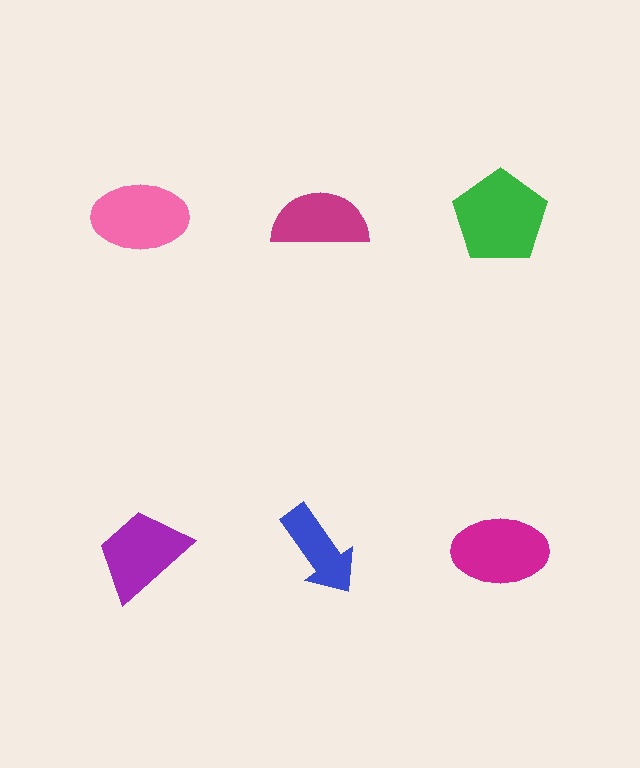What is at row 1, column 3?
A green pentagon.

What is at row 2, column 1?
A purple trapezoid.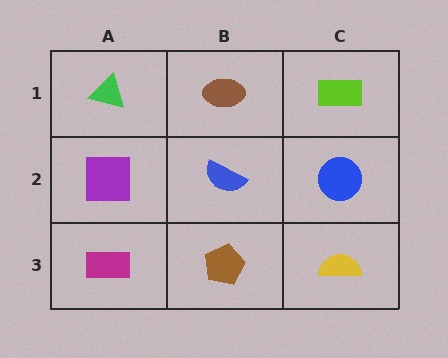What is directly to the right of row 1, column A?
A brown ellipse.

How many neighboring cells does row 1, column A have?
2.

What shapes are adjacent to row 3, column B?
A blue semicircle (row 2, column B), a magenta rectangle (row 3, column A), a yellow semicircle (row 3, column C).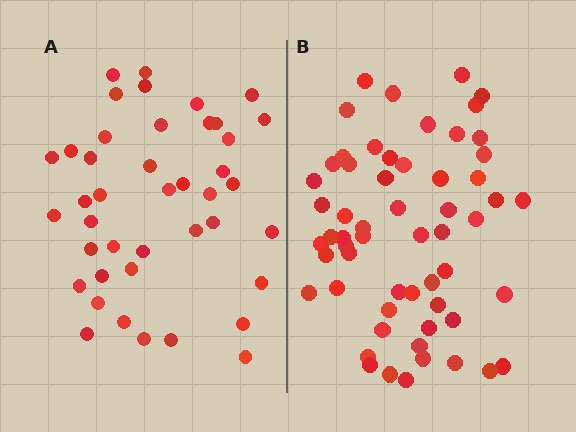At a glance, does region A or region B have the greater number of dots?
Region B (the right region) has more dots.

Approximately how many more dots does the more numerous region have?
Region B has approximately 15 more dots than region A.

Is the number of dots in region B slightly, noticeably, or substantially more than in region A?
Region B has noticeably more, but not dramatically so. The ratio is roughly 1.4 to 1.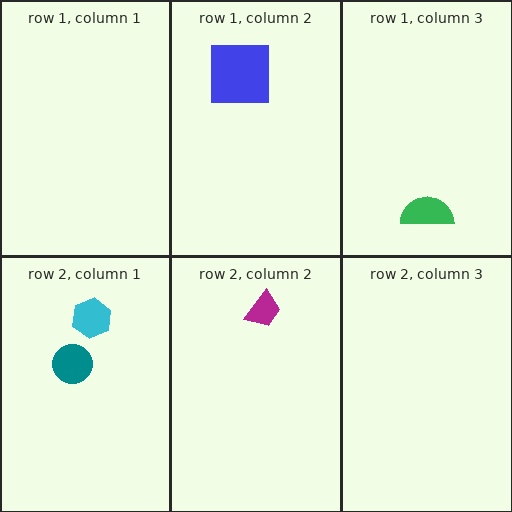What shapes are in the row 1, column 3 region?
The green semicircle.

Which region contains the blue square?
The row 1, column 2 region.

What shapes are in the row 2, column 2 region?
The magenta trapezoid.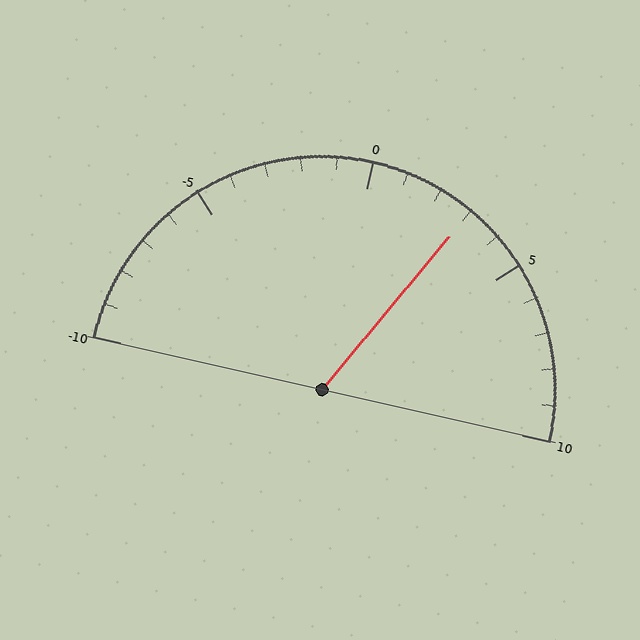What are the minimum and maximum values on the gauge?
The gauge ranges from -10 to 10.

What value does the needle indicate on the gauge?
The needle indicates approximately 3.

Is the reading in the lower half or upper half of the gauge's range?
The reading is in the upper half of the range (-10 to 10).